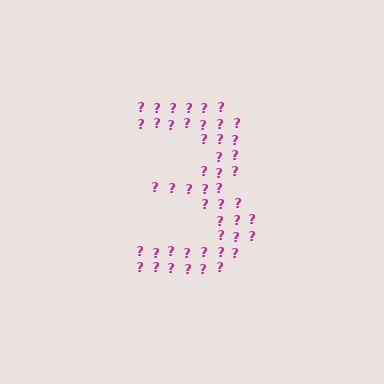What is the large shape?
The large shape is the digit 3.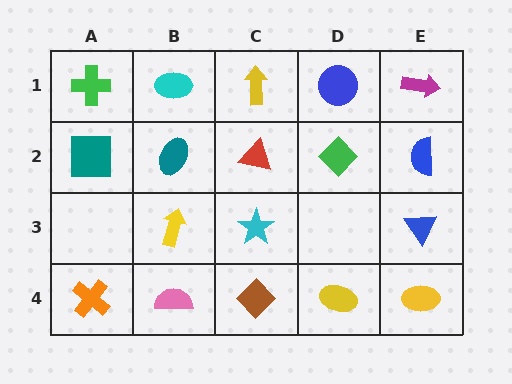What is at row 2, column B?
A teal ellipse.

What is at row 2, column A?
A teal square.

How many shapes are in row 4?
5 shapes.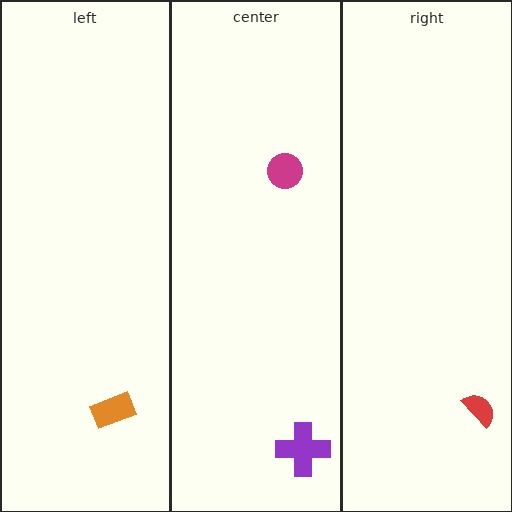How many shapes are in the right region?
1.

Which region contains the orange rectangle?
The left region.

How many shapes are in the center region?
2.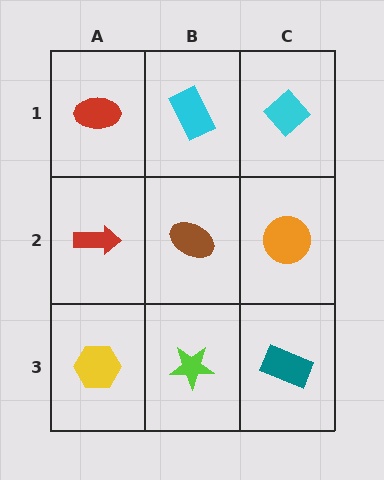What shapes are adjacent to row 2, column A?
A red ellipse (row 1, column A), a yellow hexagon (row 3, column A), a brown ellipse (row 2, column B).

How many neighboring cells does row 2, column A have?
3.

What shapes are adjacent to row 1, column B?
A brown ellipse (row 2, column B), a red ellipse (row 1, column A), a cyan diamond (row 1, column C).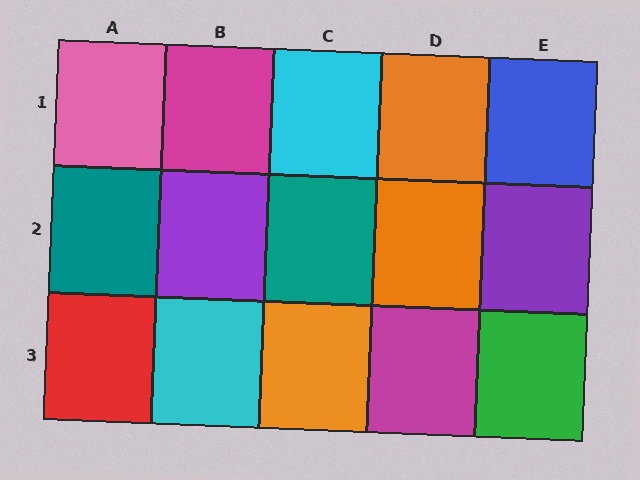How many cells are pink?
1 cell is pink.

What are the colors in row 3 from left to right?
Red, cyan, orange, magenta, green.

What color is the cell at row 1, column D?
Orange.